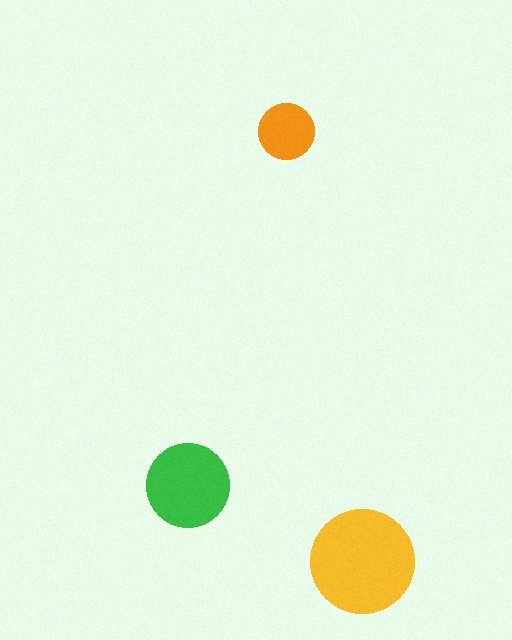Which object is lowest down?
The yellow circle is bottommost.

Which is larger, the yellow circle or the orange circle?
The yellow one.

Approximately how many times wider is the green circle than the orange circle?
About 1.5 times wider.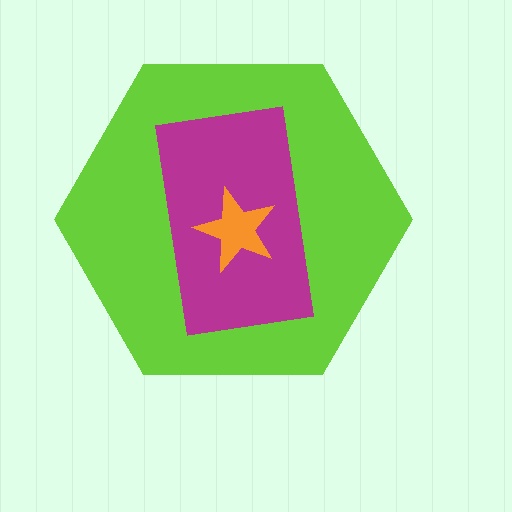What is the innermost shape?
The orange star.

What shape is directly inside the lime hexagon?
The magenta rectangle.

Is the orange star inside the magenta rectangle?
Yes.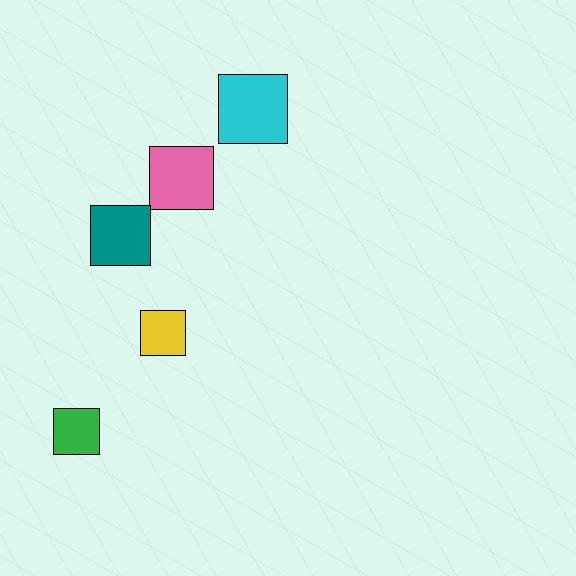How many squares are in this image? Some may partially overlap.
There are 5 squares.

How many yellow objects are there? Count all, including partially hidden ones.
There is 1 yellow object.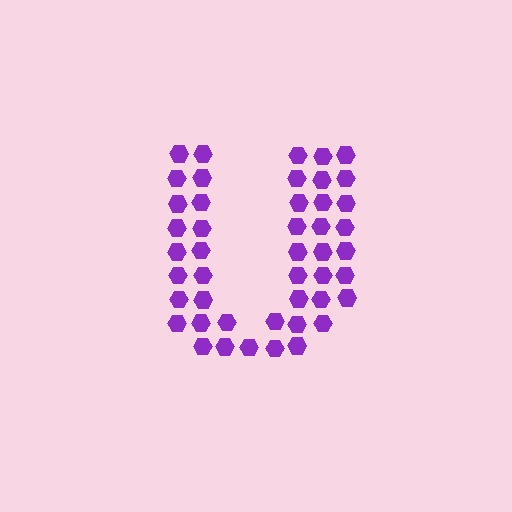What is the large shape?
The large shape is the letter U.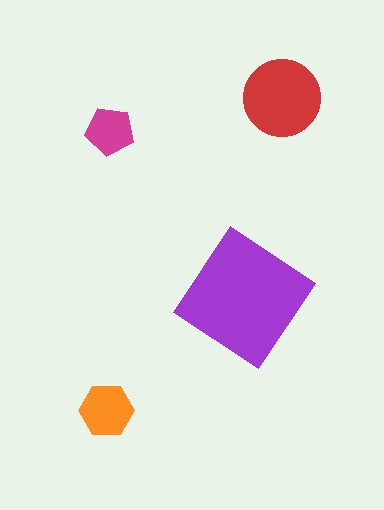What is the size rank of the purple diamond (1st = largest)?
1st.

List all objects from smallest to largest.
The magenta pentagon, the orange hexagon, the red circle, the purple diamond.